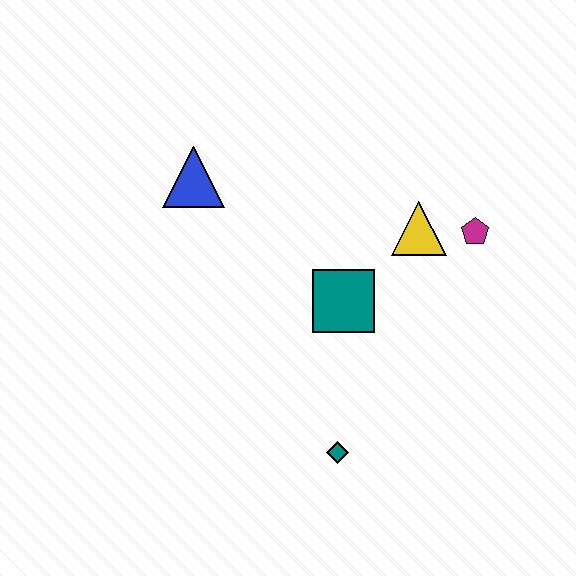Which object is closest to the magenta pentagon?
The yellow triangle is closest to the magenta pentagon.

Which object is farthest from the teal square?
The blue triangle is farthest from the teal square.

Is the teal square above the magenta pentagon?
No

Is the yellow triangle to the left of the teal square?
No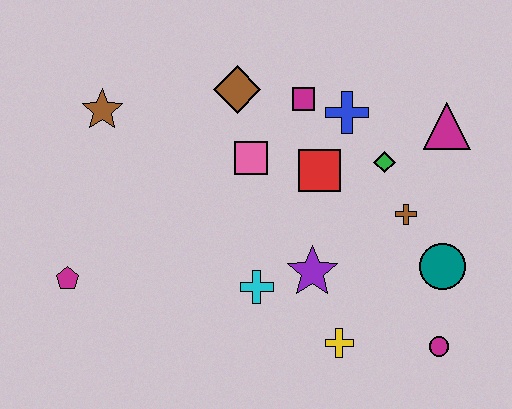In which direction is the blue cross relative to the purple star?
The blue cross is above the purple star.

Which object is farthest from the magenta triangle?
The magenta pentagon is farthest from the magenta triangle.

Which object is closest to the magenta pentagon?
The brown star is closest to the magenta pentagon.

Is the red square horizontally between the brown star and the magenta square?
No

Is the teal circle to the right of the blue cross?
Yes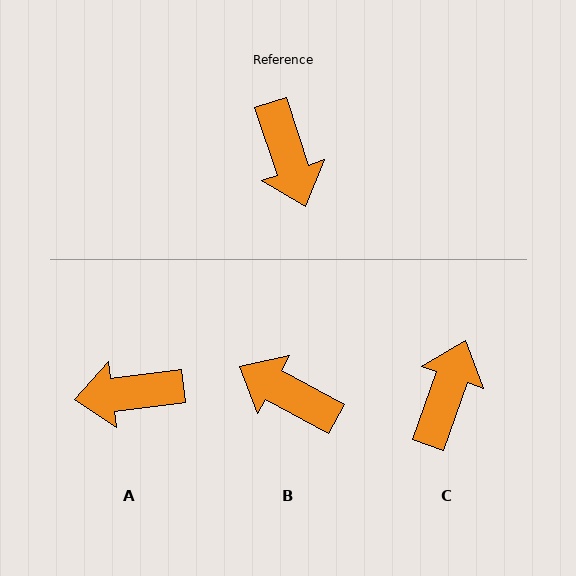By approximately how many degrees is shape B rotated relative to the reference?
Approximately 137 degrees clockwise.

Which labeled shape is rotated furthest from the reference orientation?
C, about 142 degrees away.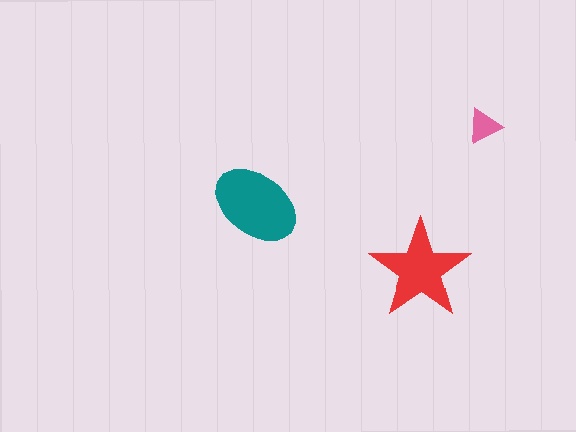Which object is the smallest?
The pink triangle.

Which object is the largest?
The teal ellipse.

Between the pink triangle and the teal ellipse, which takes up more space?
The teal ellipse.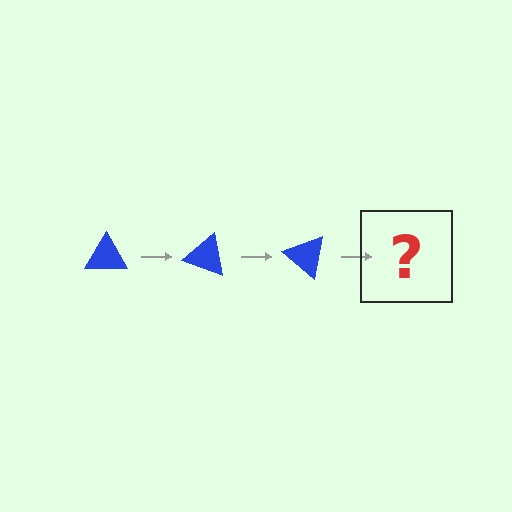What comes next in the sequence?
The next element should be a blue triangle rotated 60 degrees.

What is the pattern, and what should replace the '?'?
The pattern is that the triangle rotates 20 degrees each step. The '?' should be a blue triangle rotated 60 degrees.